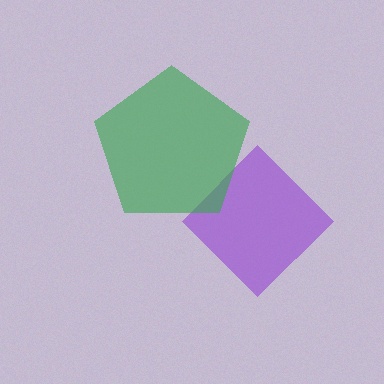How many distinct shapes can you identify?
There are 2 distinct shapes: a purple diamond, a green pentagon.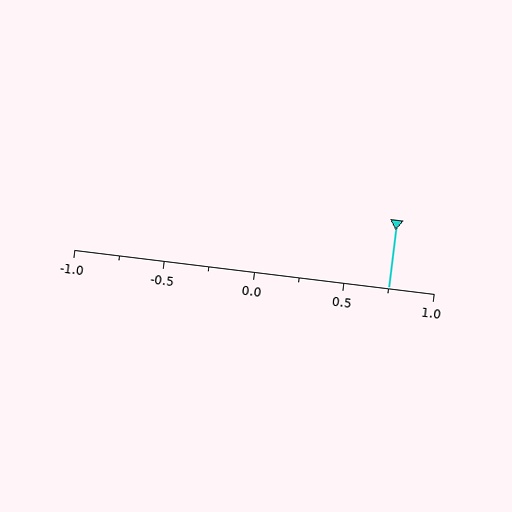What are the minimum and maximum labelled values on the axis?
The axis runs from -1.0 to 1.0.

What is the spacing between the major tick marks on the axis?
The major ticks are spaced 0.5 apart.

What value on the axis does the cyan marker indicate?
The marker indicates approximately 0.75.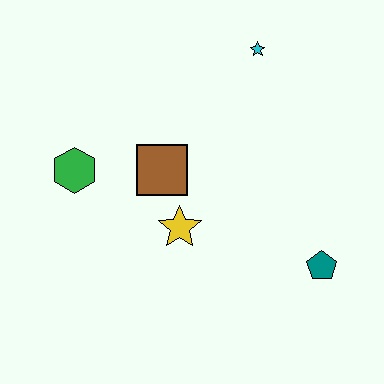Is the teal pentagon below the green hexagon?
Yes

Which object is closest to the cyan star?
The brown square is closest to the cyan star.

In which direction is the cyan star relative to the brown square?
The cyan star is above the brown square.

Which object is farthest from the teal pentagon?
The green hexagon is farthest from the teal pentagon.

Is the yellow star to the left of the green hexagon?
No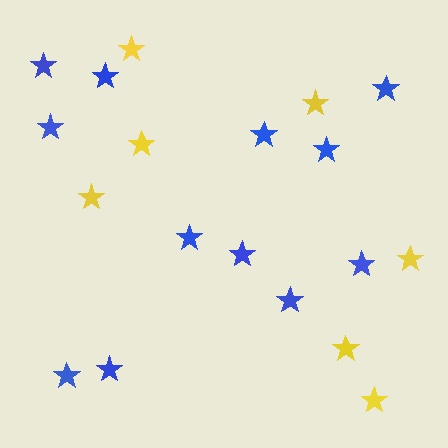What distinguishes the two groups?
There are 2 groups: one group of blue stars (12) and one group of yellow stars (7).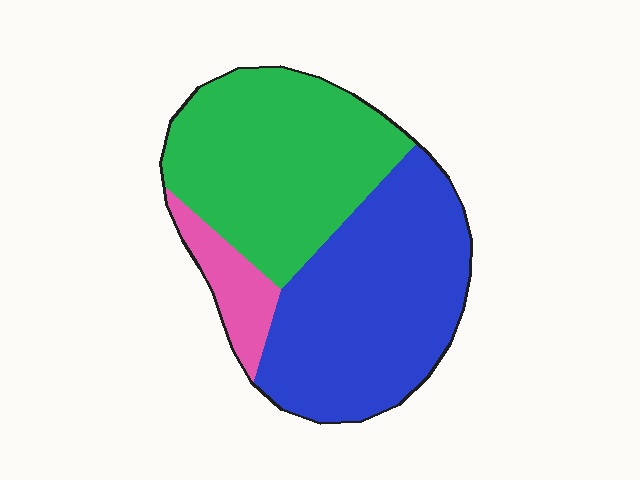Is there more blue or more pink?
Blue.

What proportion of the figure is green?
Green takes up about two fifths (2/5) of the figure.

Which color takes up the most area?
Blue, at roughly 45%.